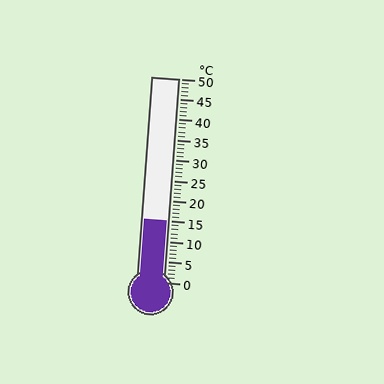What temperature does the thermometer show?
The thermometer shows approximately 15°C.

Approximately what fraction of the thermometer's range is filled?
The thermometer is filled to approximately 30% of its range.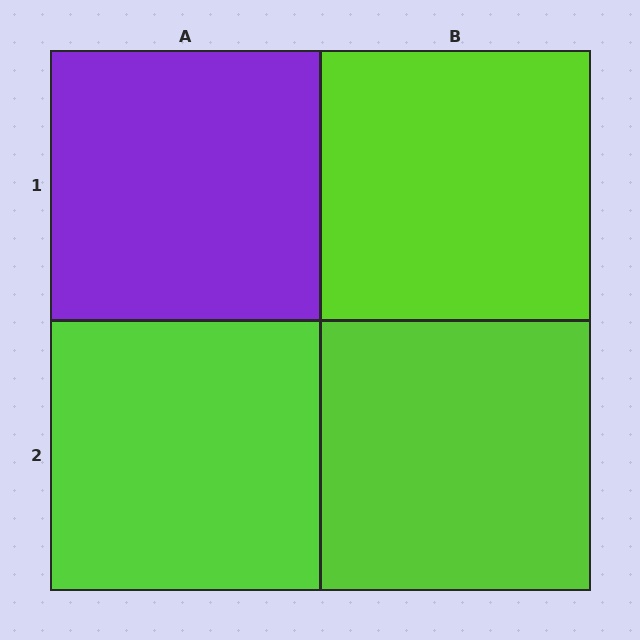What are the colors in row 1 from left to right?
Purple, lime.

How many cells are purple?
1 cell is purple.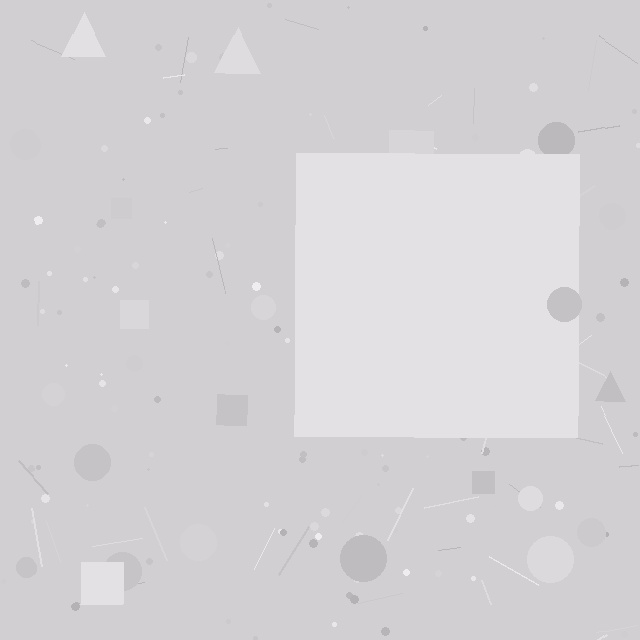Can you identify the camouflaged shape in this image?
The camouflaged shape is a square.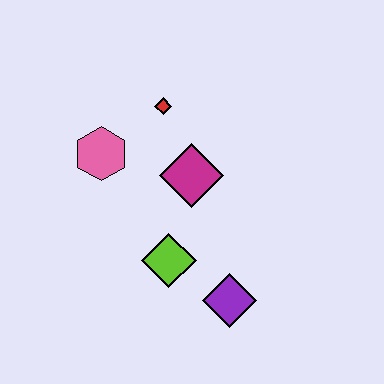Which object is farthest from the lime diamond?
The red diamond is farthest from the lime diamond.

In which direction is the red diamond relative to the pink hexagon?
The red diamond is to the right of the pink hexagon.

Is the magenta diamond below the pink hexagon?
Yes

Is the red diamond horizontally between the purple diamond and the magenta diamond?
No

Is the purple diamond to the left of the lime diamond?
No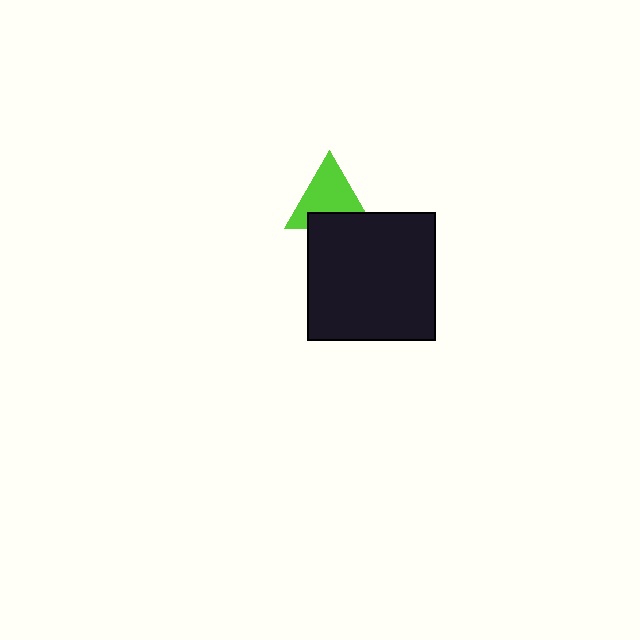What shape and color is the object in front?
The object in front is a black square.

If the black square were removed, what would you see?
You would see the complete lime triangle.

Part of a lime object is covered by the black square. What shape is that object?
It is a triangle.